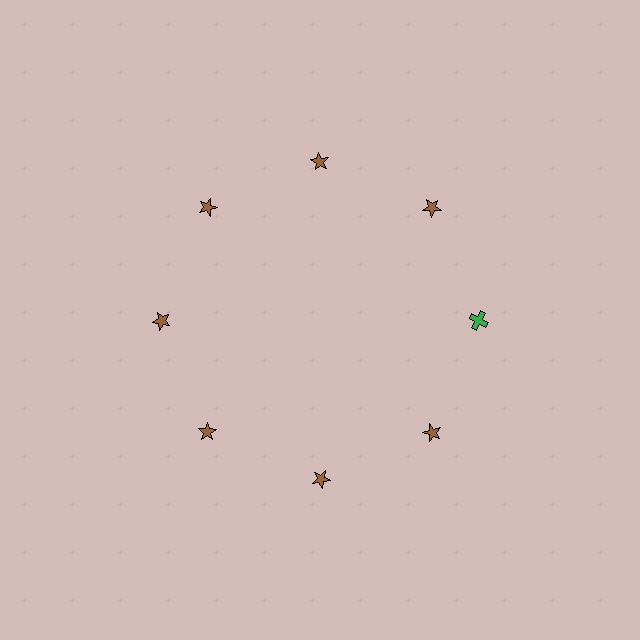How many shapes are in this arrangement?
There are 8 shapes arranged in a ring pattern.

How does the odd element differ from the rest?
It differs in both color (green instead of brown) and shape (cross instead of star).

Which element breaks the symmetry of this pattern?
The green cross at roughly the 3 o'clock position breaks the symmetry. All other shapes are brown stars.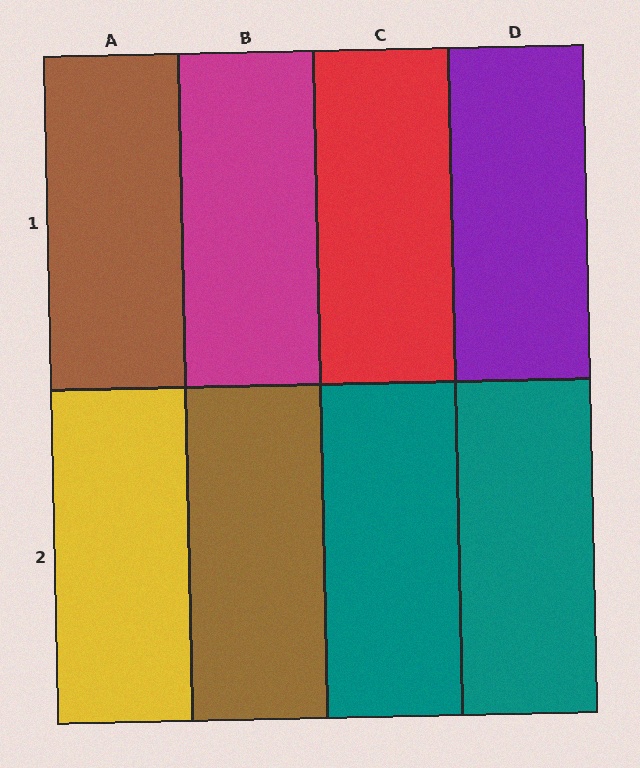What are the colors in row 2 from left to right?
Yellow, brown, teal, teal.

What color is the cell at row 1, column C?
Red.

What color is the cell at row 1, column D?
Purple.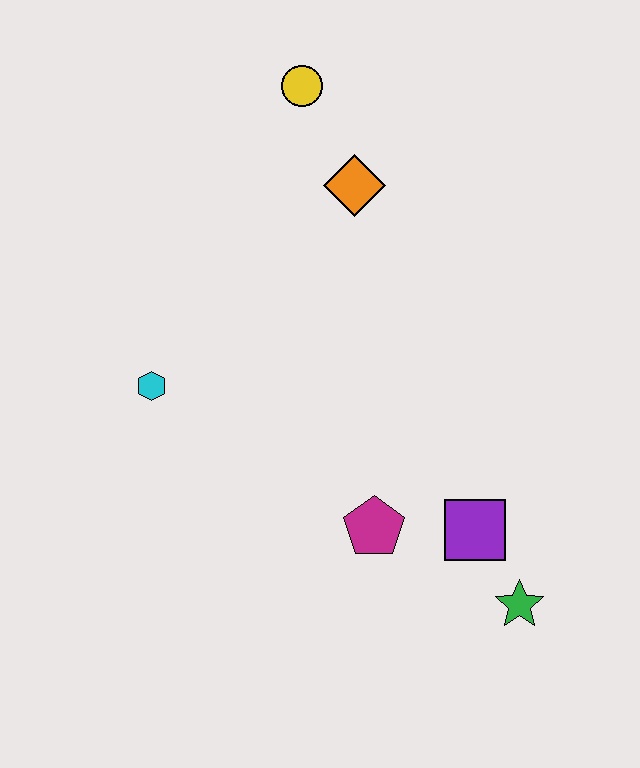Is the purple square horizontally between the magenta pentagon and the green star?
Yes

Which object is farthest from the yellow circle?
The green star is farthest from the yellow circle.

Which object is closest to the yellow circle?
The orange diamond is closest to the yellow circle.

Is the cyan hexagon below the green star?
No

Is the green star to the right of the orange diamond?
Yes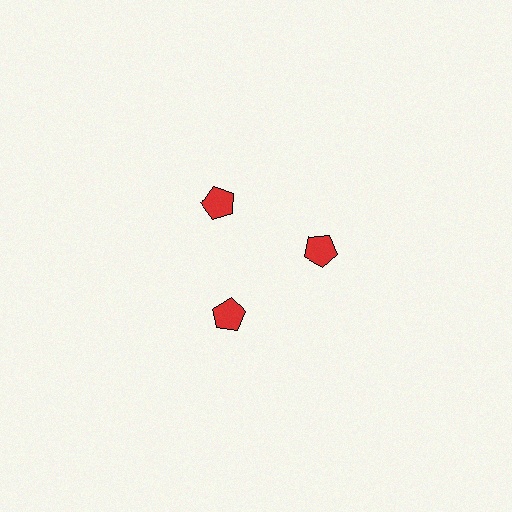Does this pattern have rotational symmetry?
Yes, this pattern has 3-fold rotational symmetry. It looks the same after rotating 120 degrees around the center.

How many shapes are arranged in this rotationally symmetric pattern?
There are 3 shapes, arranged in 3 groups of 1.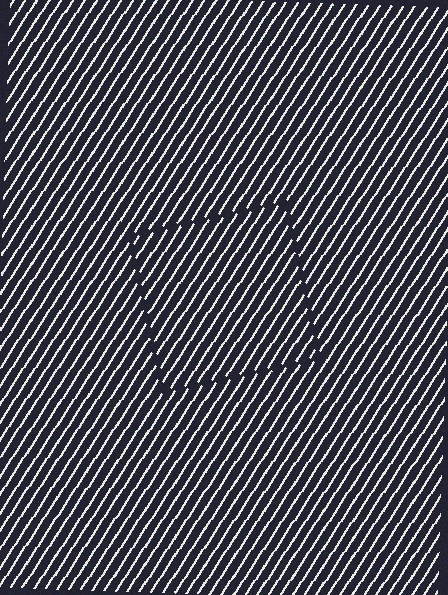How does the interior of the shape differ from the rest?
The interior of the shape contains the same grating, shifted by half a period — the contour is defined by the phase discontinuity where line-ends from the inner and outer gratings abut.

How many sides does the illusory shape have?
4 sides — the line-ends trace a square.